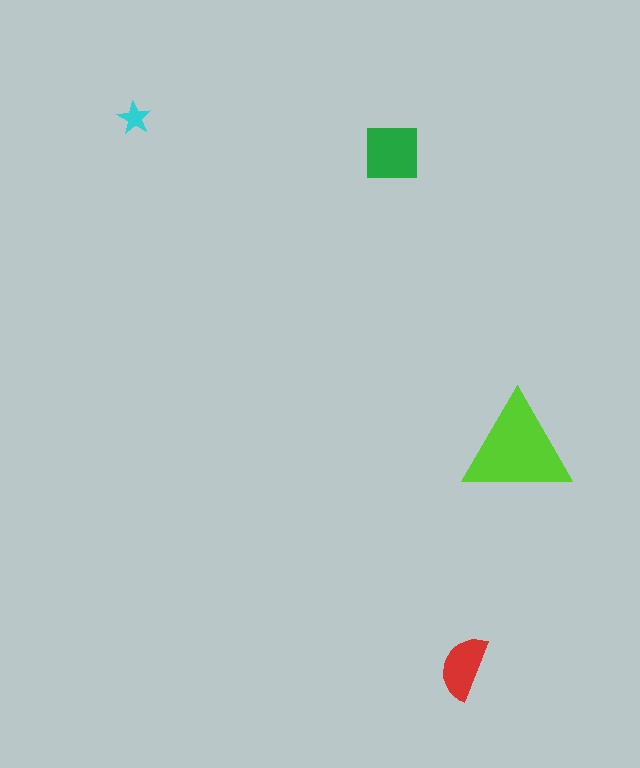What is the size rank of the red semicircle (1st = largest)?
3rd.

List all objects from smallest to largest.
The cyan star, the red semicircle, the green square, the lime triangle.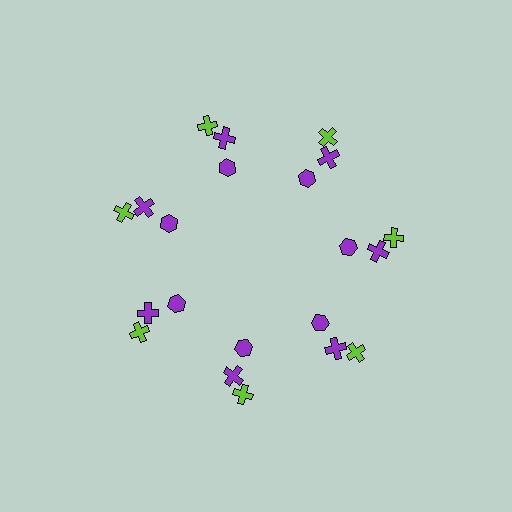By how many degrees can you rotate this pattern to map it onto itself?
The pattern maps onto itself every 51 degrees of rotation.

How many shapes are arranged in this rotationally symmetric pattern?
There are 21 shapes, arranged in 7 groups of 3.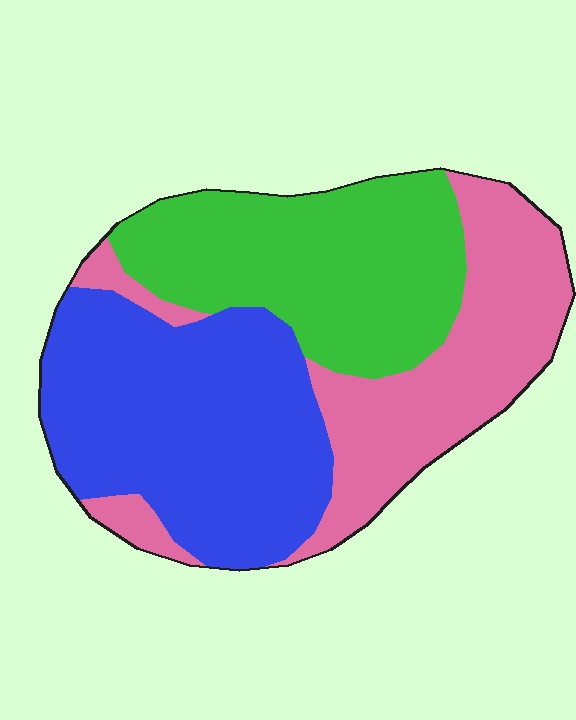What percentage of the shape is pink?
Pink covers about 30% of the shape.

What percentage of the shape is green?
Green takes up about one third (1/3) of the shape.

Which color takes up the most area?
Blue, at roughly 40%.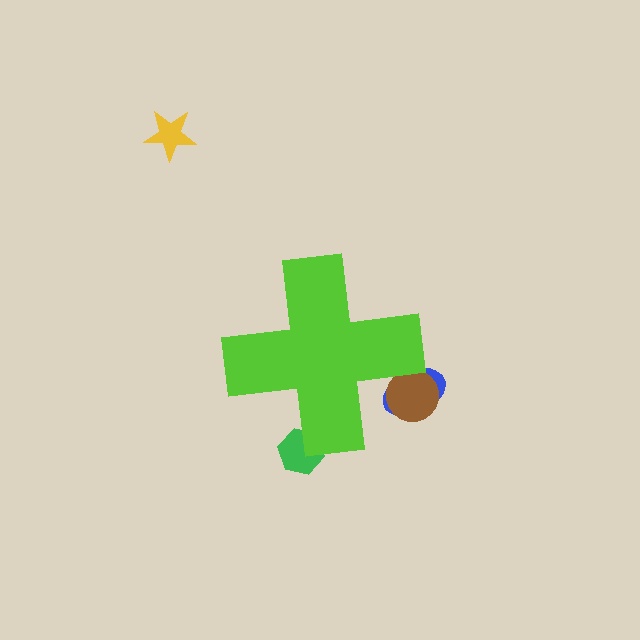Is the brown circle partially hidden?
Yes, the brown circle is partially hidden behind the lime cross.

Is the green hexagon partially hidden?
Yes, the green hexagon is partially hidden behind the lime cross.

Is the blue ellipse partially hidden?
Yes, the blue ellipse is partially hidden behind the lime cross.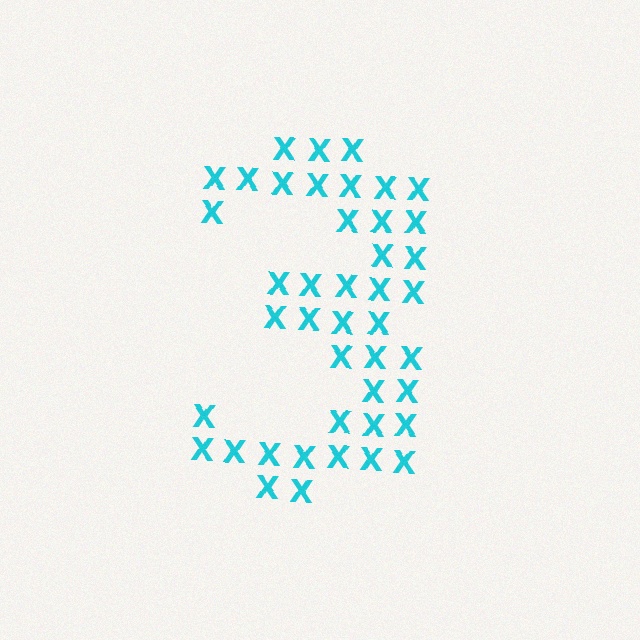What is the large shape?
The large shape is the digit 3.